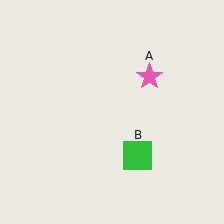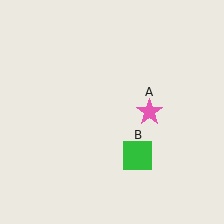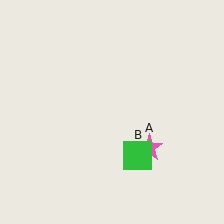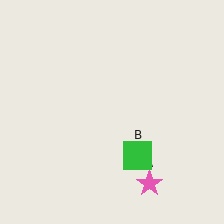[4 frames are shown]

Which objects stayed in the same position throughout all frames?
Green square (object B) remained stationary.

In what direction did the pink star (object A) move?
The pink star (object A) moved down.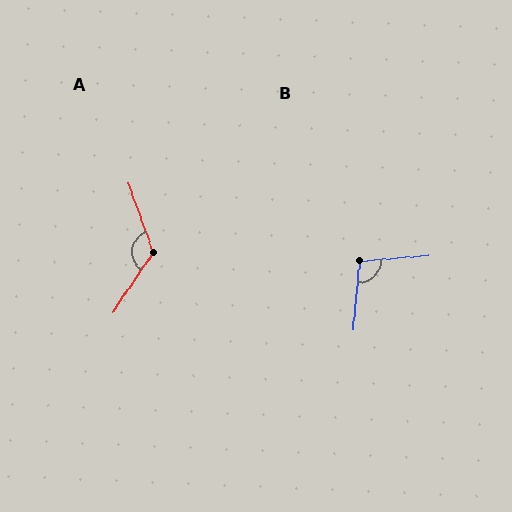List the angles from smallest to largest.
B (100°), A (126°).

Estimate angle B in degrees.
Approximately 100 degrees.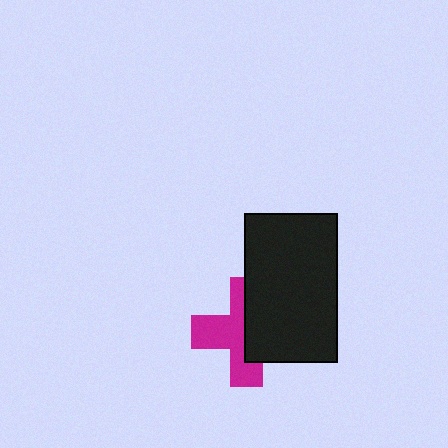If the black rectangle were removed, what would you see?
You would see the complete magenta cross.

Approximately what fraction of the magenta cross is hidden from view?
Roughly 48% of the magenta cross is hidden behind the black rectangle.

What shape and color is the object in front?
The object in front is a black rectangle.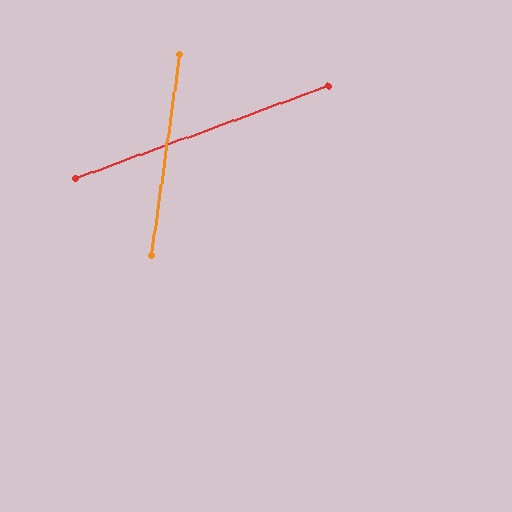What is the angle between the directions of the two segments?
Approximately 62 degrees.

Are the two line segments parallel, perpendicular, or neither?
Neither parallel nor perpendicular — they differ by about 62°.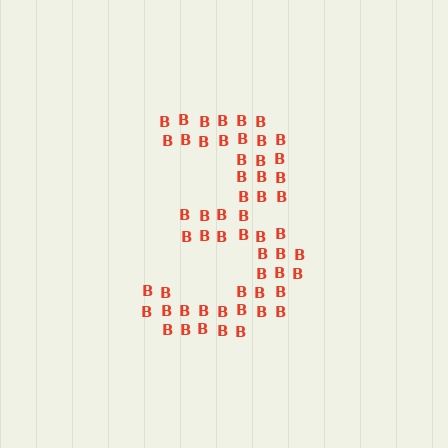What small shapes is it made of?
It is made of small letter B's.